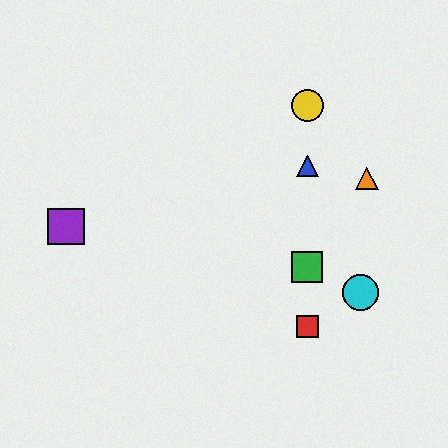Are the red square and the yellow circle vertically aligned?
Yes, both are at x≈307.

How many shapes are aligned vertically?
4 shapes (the red square, the blue triangle, the green square, the yellow circle) are aligned vertically.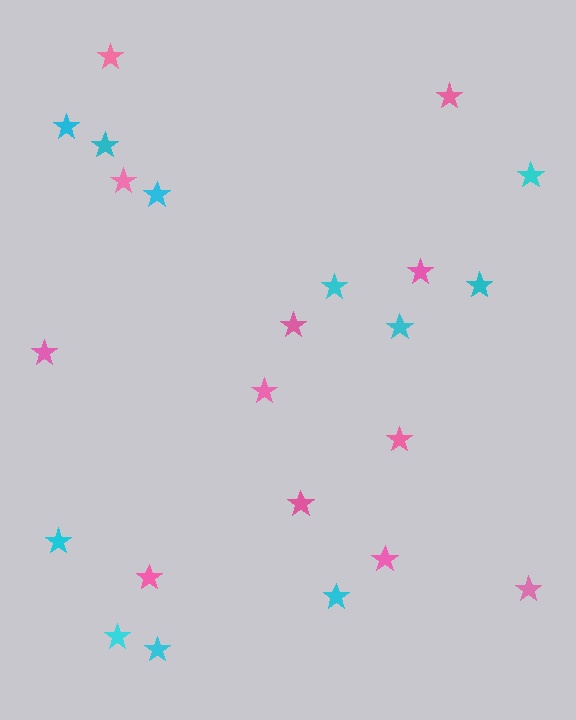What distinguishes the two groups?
There are 2 groups: one group of cyan stars (11) and one group of pink stars (12).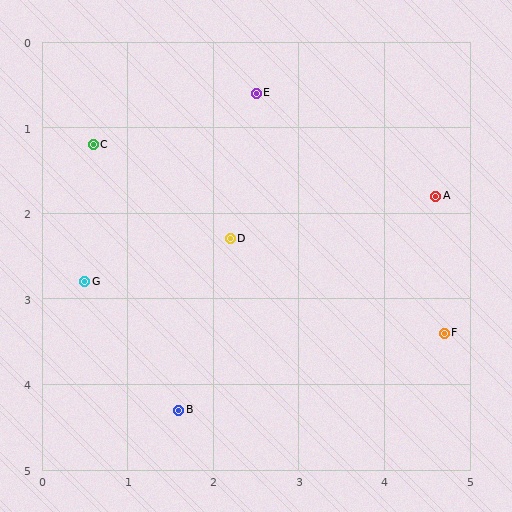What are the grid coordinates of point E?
Point E is at approximately (2.5, 0.6).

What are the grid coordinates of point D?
Point D is at approximately (2.2, 2.3).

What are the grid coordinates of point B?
Point B is at approximately (1.6, 4.3).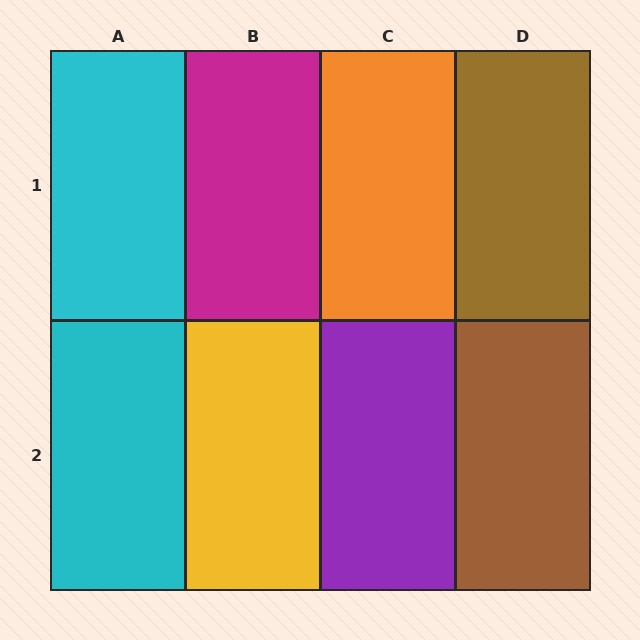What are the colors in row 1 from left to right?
Cyan, magenta, orange, brown.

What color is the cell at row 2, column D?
Brown.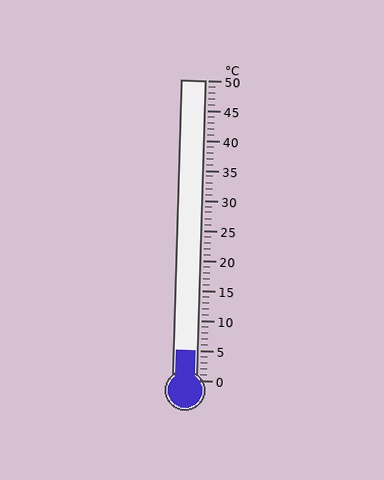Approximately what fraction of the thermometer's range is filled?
The thermometer is filled to approximately 10% of its range.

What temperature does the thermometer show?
The thermometer shows approximately 5°C.